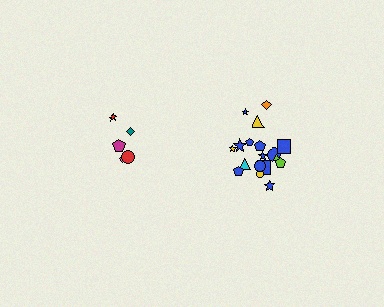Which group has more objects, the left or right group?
The right group.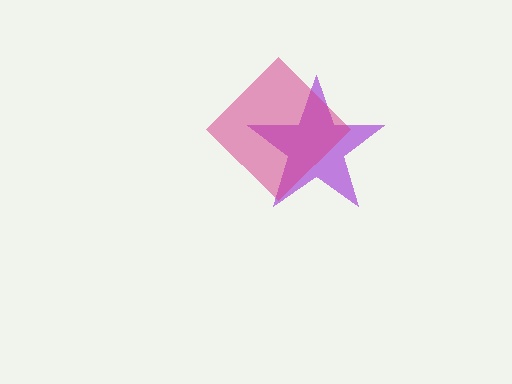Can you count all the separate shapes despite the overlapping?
Yes, there are 2 separate shapes.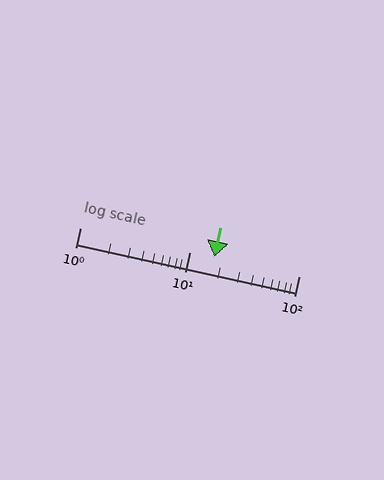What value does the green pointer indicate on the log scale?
The pointer indicates approximately 17.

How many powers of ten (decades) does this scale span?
The scale spans 2 decades, from 1 to 100.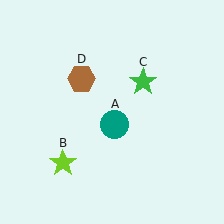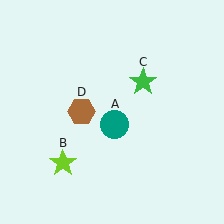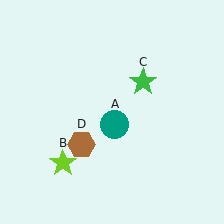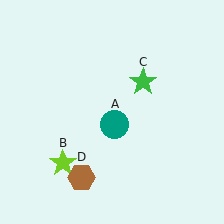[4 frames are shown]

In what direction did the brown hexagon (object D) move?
The brown hexagon (object D) moved down.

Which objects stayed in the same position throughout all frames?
Teal circle (object A) and lime star (object B) and green star (object C) remained stationary.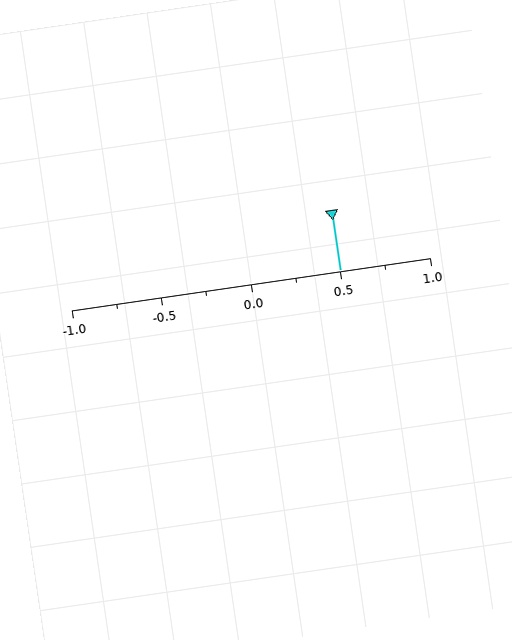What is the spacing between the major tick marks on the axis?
The major ticks are spaced 0.5 apart.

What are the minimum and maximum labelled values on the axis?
The axis runs from -1.0 to 1.0.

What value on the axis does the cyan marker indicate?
The marker indicates approximately 0.5.